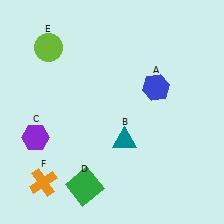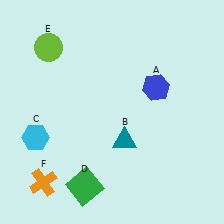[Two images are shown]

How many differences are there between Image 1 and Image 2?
There is 1 difference between the two images.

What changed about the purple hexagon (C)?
In Image 1, C is purple. In Image 2, it changed to cyan.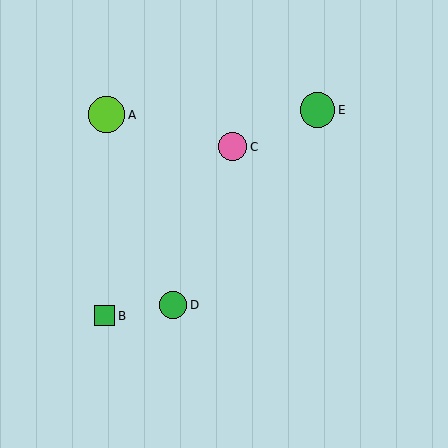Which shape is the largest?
The lime circle (labeled A) is the largest.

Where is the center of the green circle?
The center of the green circle is at (317, 110).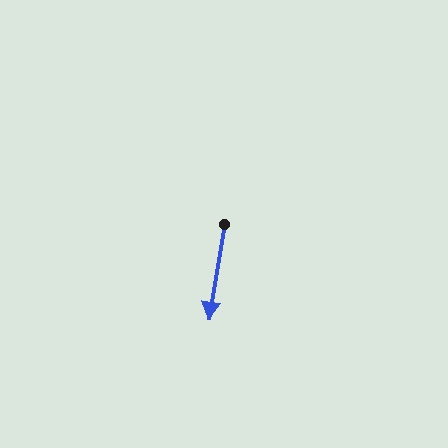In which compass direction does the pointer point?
South.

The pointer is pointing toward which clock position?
Roughly 6 o'clock.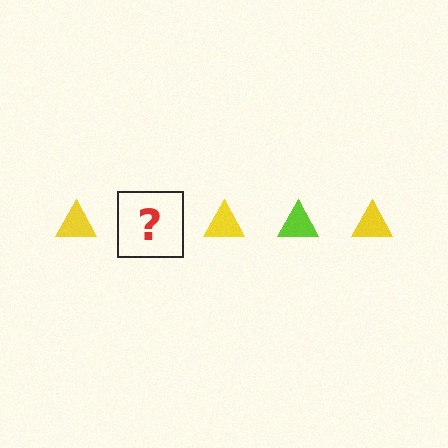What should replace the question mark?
The question mark should be replaced with a lime triangle.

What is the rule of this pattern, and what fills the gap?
The rule is that the pattern cycles through yellow, lime triangles. The gap should be filled with a lime triangle.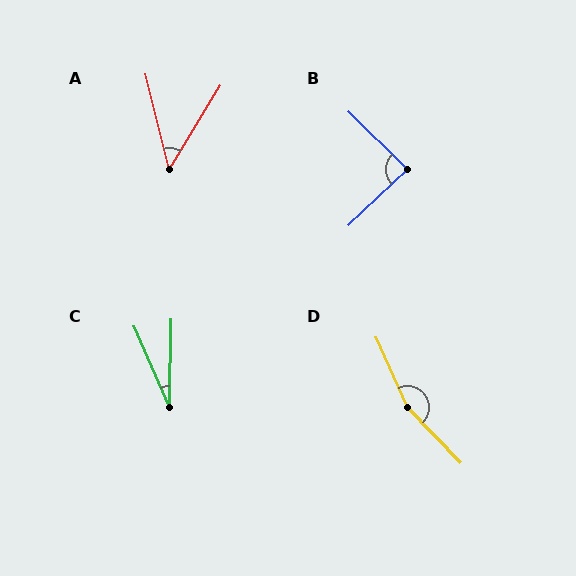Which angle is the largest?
D, at approximately 160 degrees.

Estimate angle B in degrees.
Approximately 88 degrees.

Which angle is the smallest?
C, at approximately 25 degrees.